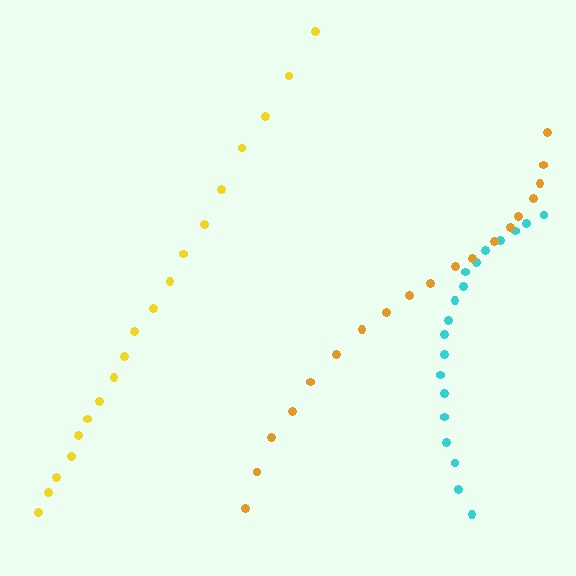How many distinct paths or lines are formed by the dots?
There are 3 distinct paths.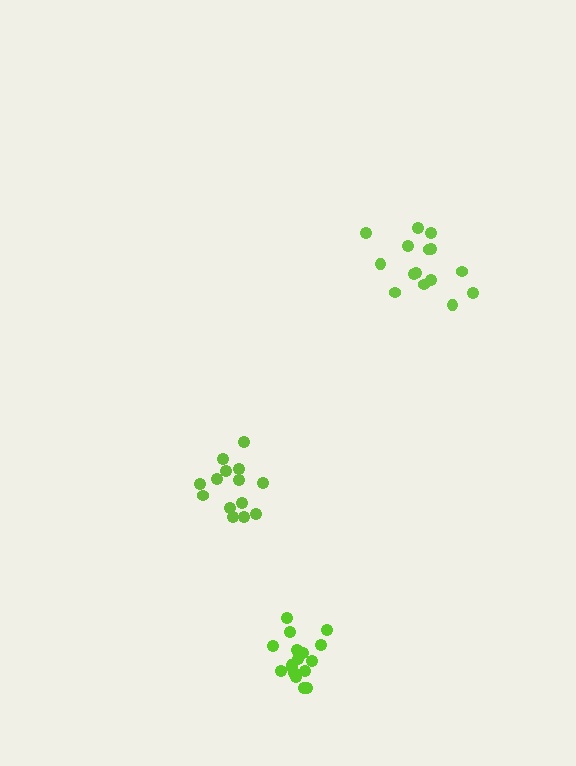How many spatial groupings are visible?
There are 3 spatial groupings.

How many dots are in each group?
Group 1: 15 dots, Group 2: 17 dots, Group 3: 14 dots (46 total).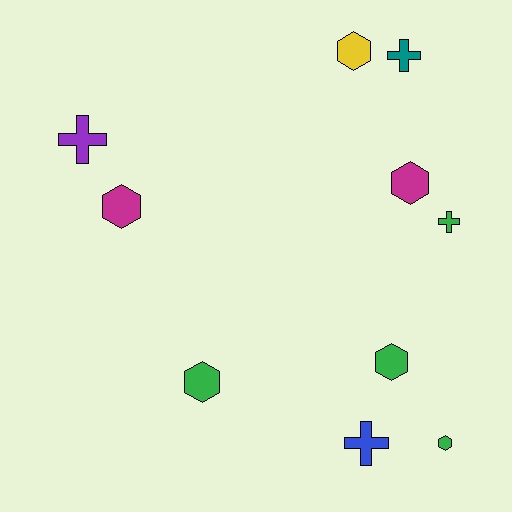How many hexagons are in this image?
There are 6 hexagons.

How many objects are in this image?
There are 10 objects.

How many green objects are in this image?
There are 4 green objects.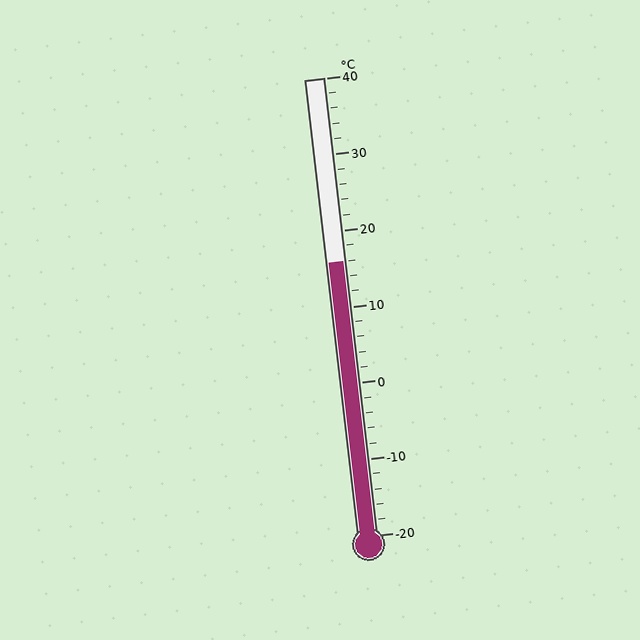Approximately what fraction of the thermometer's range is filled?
The thermometer is filled to approximately 60% of its range.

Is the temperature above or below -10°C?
The temperature is above -10°C.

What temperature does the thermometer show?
The thermometer shows approximately 16°C.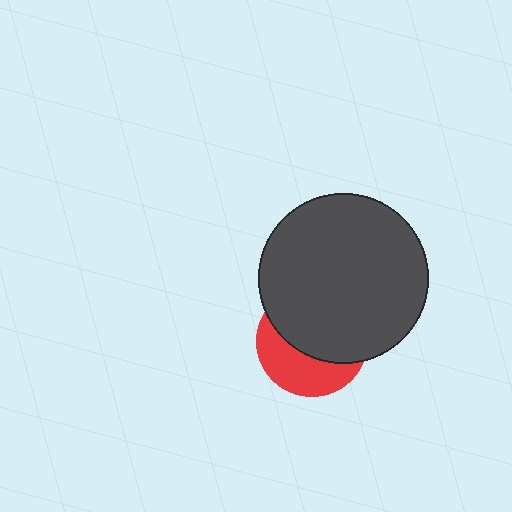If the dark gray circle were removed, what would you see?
You would see the complete red circle.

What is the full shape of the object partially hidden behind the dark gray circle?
The partially hidden object is a red circle.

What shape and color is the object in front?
The object in front is a dark gray circle.